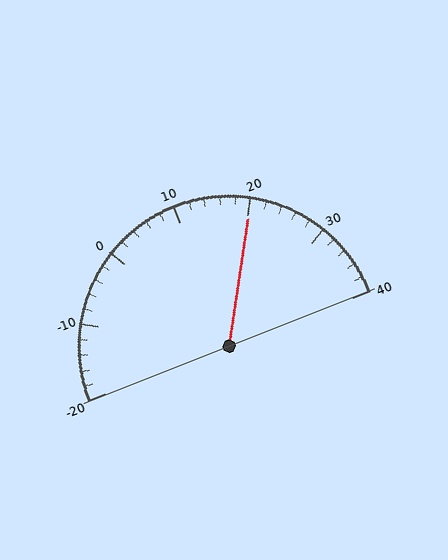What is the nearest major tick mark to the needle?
The nearest major tick mark is 20.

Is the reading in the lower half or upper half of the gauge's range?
The reading is in the upper half of the range (-20 to 40).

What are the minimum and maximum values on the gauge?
The gauge ranges from -20 to 40.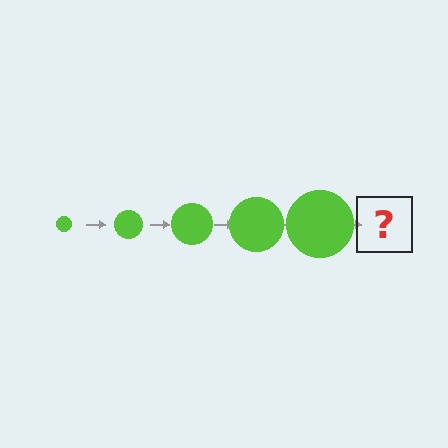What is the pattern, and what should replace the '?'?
The pattern is that the circle gets progressively larger each step. The '?' should be a lime circle, larger than the previous one.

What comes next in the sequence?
The next element should be a lime circle, larger than the previous one.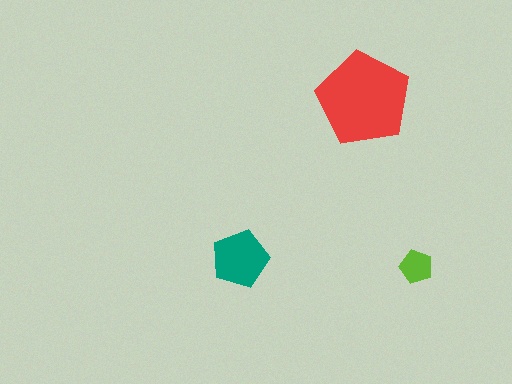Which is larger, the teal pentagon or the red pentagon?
The red one.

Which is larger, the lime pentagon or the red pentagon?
The red one.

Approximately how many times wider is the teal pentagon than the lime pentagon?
About 1.5 times wider.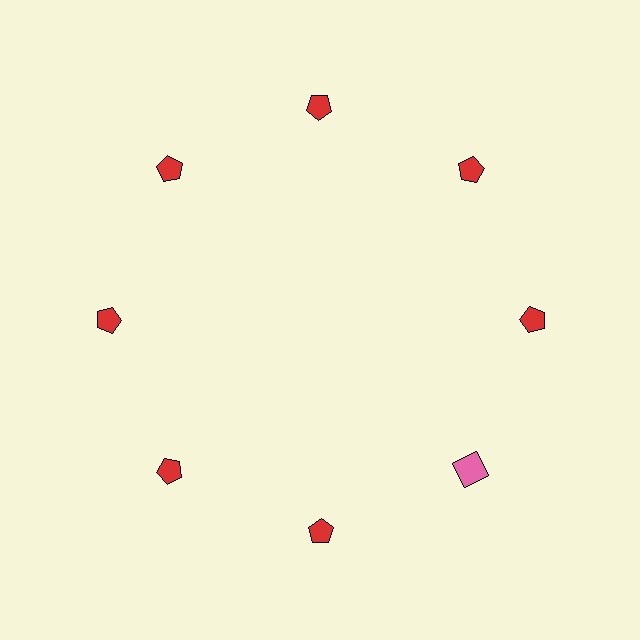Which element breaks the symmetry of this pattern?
The pink square at roughly the 4 o'clock position breaks the symmetry. All other shapes are red pentagons.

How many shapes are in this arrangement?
There are 8 shapes arranged in a ring pattern.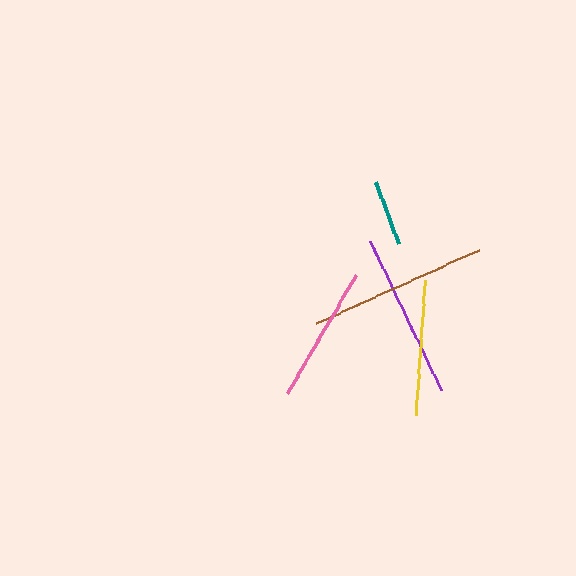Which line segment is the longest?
The brown line is the longest at approximately 178 pixels.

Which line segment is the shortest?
The teal line is the shortest at approximately 65 pixels.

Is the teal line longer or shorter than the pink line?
The pink line is longer than the teal line.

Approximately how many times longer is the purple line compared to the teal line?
The purple line is approximately 2.5 times the length of the teal line.